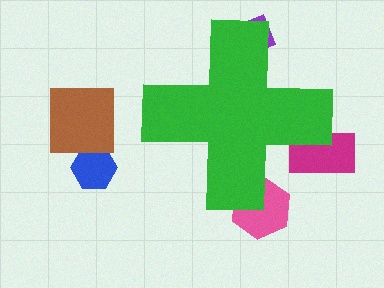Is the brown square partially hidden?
No, the brown square is fully visible.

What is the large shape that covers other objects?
A green cross.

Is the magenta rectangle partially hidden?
Yes, the magenta rectangle is partially hidden behind the green cross.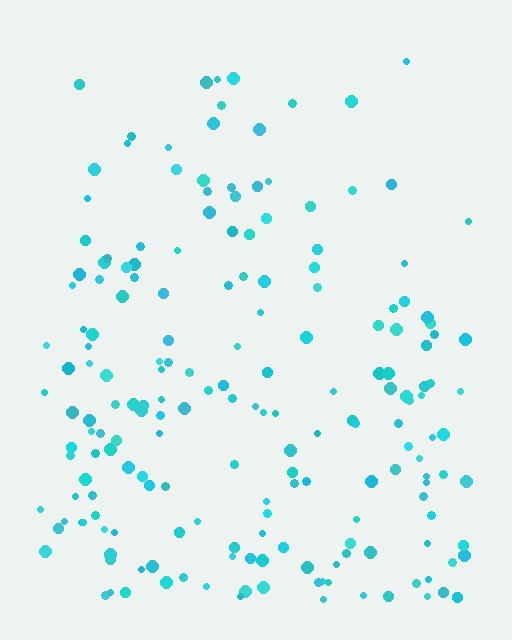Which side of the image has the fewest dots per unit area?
The top.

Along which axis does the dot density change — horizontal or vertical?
Vertical.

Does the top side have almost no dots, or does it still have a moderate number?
Still a moderate number, just noticeably fewer than the bottom.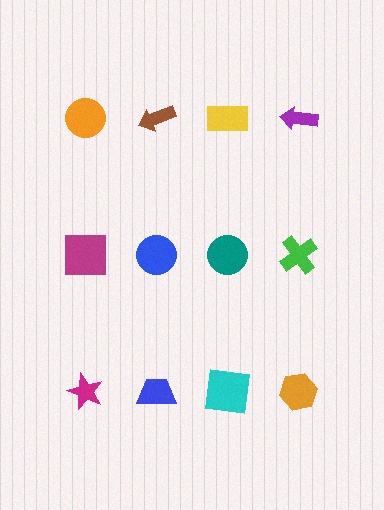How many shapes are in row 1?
4 shapes.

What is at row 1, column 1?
An orange circle.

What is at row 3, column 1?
A magenta star.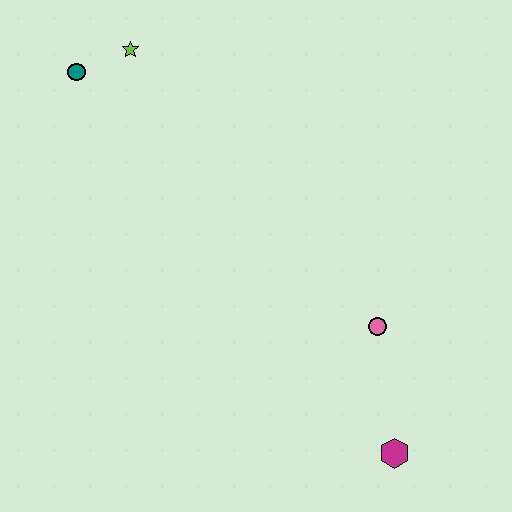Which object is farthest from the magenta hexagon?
The teal circle is farthest from the magenta hexagon.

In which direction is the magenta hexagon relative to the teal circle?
The magenta hexagon is below the teal circle.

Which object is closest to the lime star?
The teal circle is closest to the lime star.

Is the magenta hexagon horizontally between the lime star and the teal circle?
No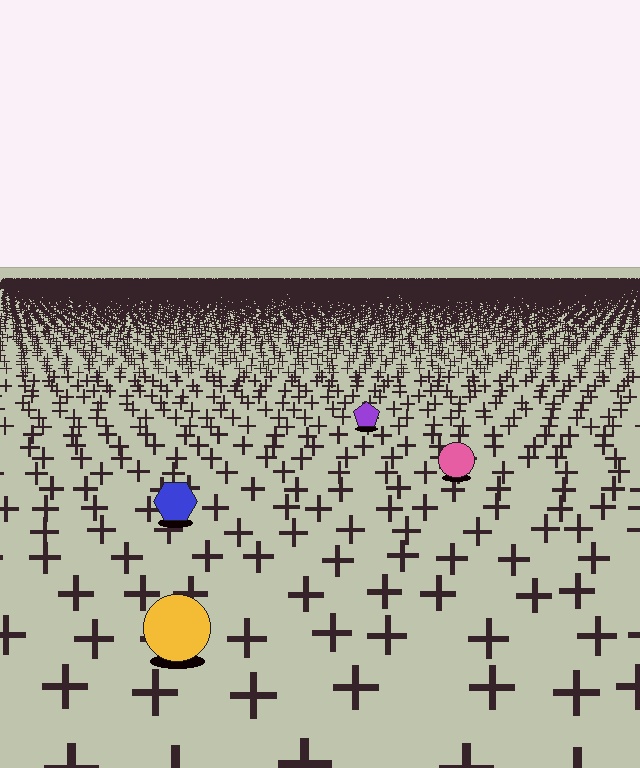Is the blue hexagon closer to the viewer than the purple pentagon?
Yes. The blue hexagon is closer — you can tell from the texture gradient: the ground texture is coarser near it.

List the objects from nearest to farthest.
From nearest to farthest: the yellow circle, the blue hexagon, the pink circle, the purple pentagon.